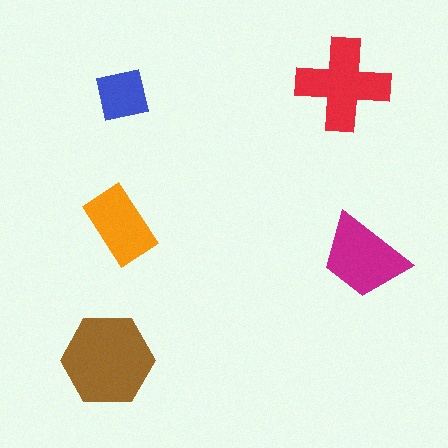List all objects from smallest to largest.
The blue square, the orange rectangle, the magenta trapezoid, the red cross, the brown hexagon.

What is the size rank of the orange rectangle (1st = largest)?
4th.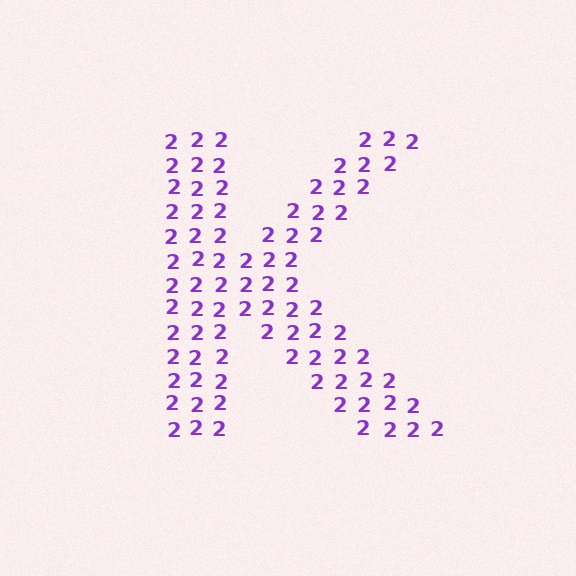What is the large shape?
The large shape is the letter K.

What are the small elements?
The small elements are digit 2's.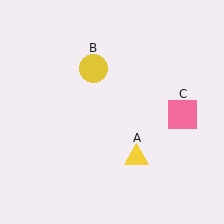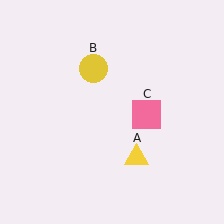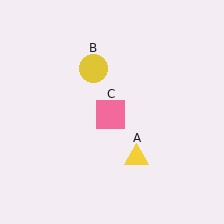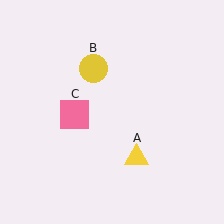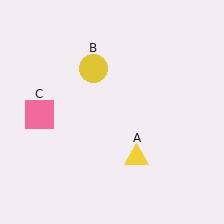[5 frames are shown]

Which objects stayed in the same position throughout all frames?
Yellow triangle (object A) and yellow circle (object B) remained stationary.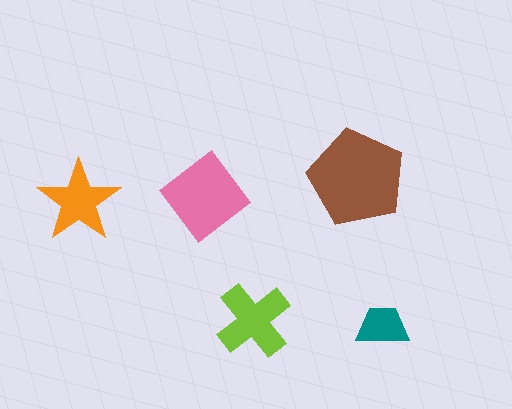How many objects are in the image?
There are 5 objects in the image.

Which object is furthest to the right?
The teal trapezoid is rightmost.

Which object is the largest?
The brown pentagon.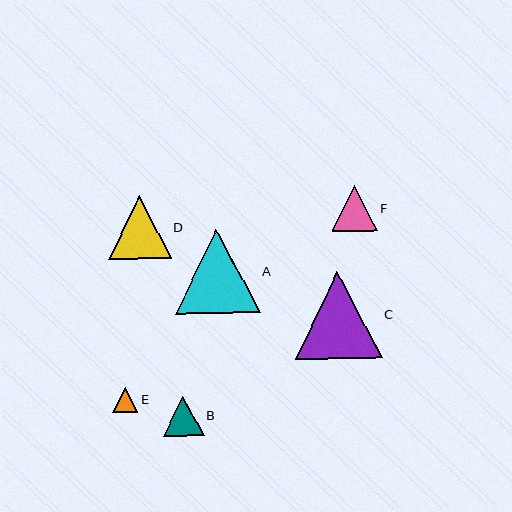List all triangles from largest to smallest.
From largest to smallest: C, A, D, F, B, E.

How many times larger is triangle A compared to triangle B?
Triangle A is approximately 2.1 times the size of triangle B.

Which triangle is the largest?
Triangle C is the largest with a size of approximately 87 pixels.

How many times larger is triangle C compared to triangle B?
Triangle C is approximately 2.1 times the size of triangle B.